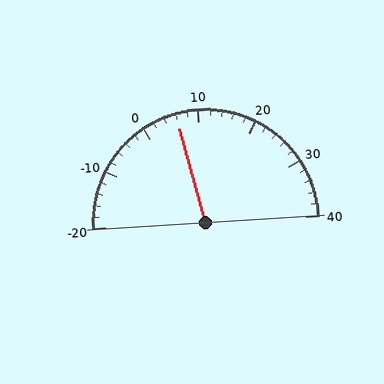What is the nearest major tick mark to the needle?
The nearest major tick mark is 10.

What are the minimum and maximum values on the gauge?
The gauge ranges from -20 to 40.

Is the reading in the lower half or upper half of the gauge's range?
The reading is in the lower half of the range (-20 to 40).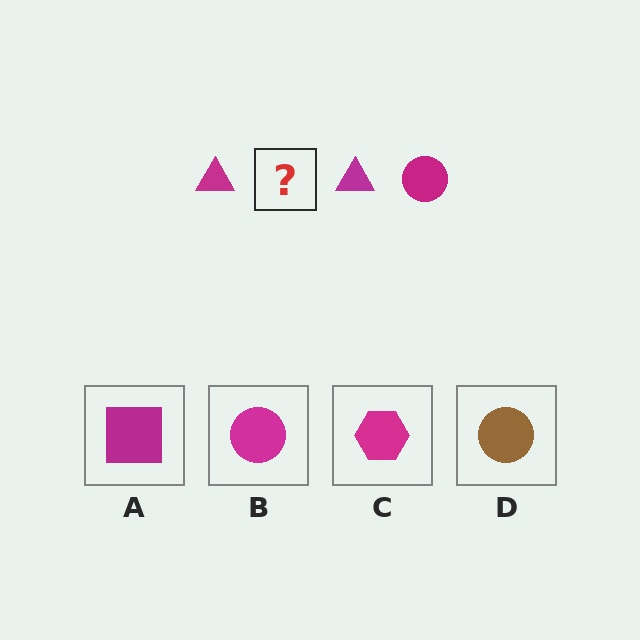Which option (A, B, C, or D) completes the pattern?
B.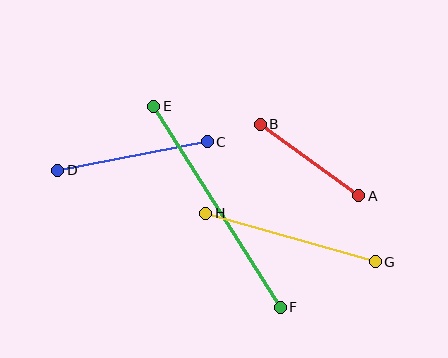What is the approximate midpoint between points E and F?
The midpoint is at approximately (217, 207) pixels.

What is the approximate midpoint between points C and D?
The midpoint is at approximately (132, 156) pixels.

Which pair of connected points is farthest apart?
Points E and F are farthest apart.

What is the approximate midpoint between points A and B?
The midpoint is at approximately (309, 160) pixels.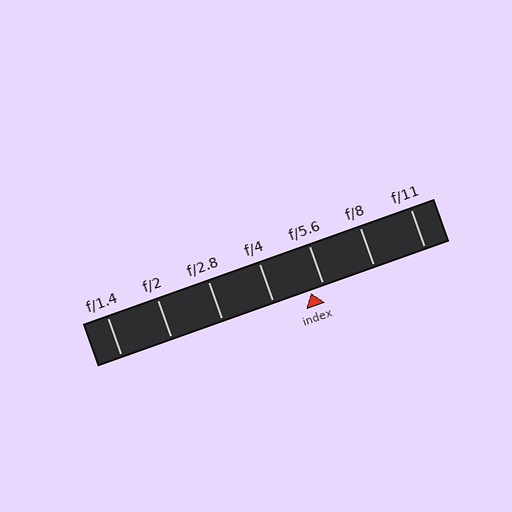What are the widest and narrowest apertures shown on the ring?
The widest aperture shown is f/1.4 and the narrowest is f/11.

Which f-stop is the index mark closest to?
The index mark is closest to f/5.6.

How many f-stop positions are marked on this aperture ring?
There are 7 f-stop positions marked.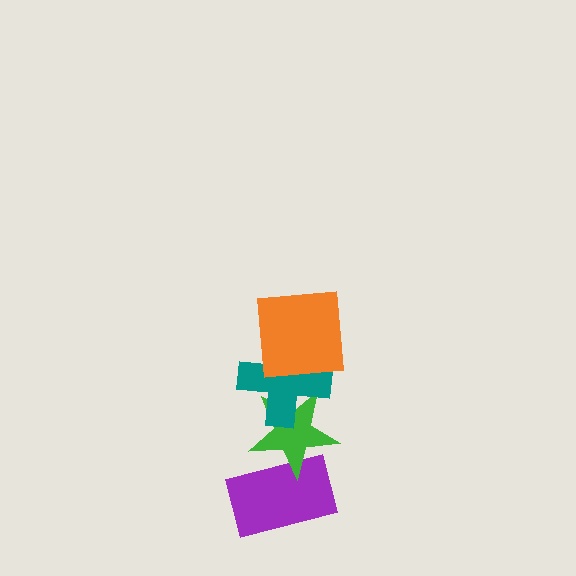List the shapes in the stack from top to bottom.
From top to bottom: the orange square, the teal cross, the green star, the purple rectangle.